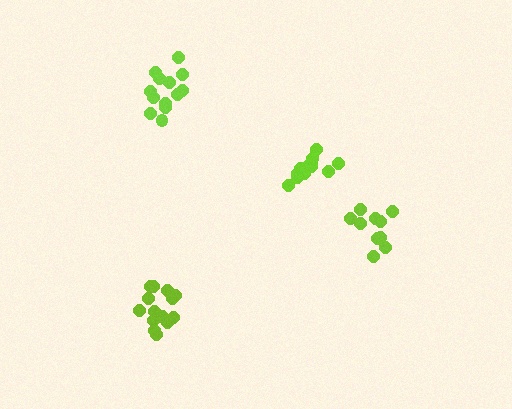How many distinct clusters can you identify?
There are 4 distinct clusters.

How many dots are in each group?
Group 1: 10 dots, Group 2: 14 dots, Group 3: 13 dots, Group 4: 13 dots (50 total).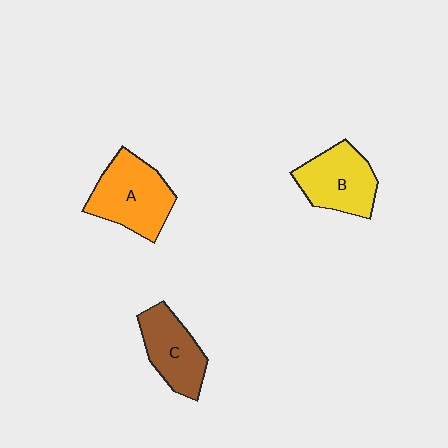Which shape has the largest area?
Shape A (orange).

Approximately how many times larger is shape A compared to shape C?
Approximately 1.3 times.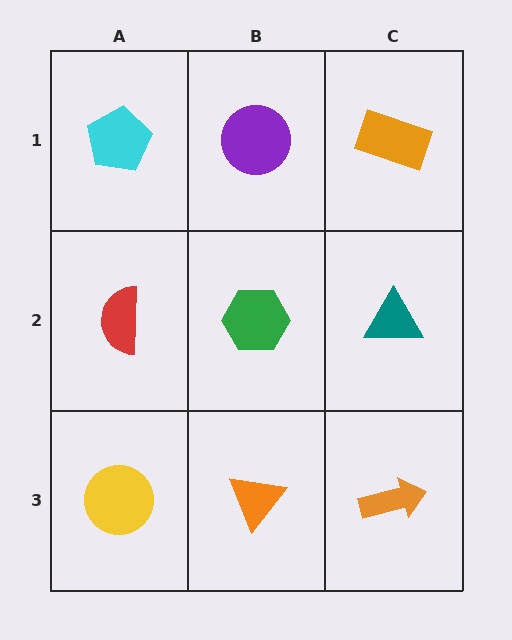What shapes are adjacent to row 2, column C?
An orange rectangle (row 1, column C), an orange arrow (row 3, column C), a green hexagon (row 2, column B).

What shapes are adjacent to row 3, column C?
A teal triangle (row 2, column C), an orange triangle (row 3, column B).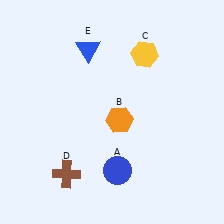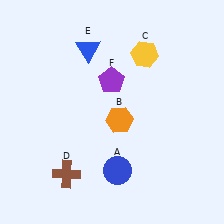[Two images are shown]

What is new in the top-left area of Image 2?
A purple pentagon (F) was added in the top-left area of Image 2.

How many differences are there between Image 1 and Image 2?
There is 1 difference between the two images.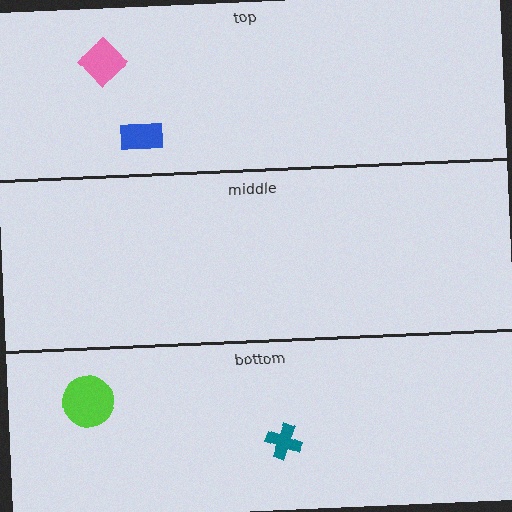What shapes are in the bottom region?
The lime circle, the teal cross.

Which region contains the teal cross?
The bottom region.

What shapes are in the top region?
The pink diamond, the blue rectangle.